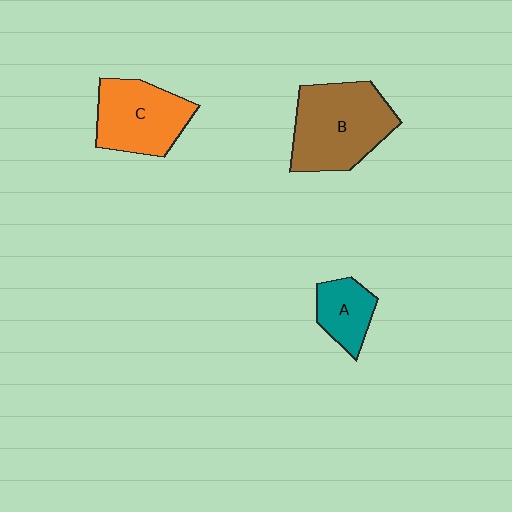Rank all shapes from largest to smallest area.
From largest to smallest: B (brown), C (orange), A (teal).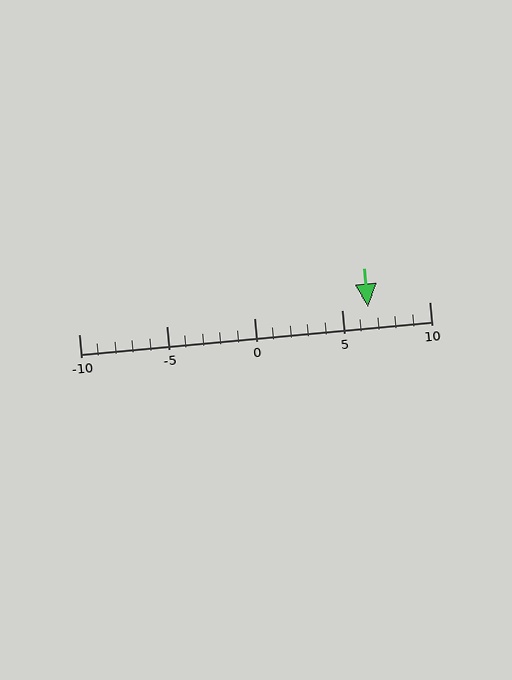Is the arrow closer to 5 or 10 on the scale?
The arrow is closer to 5.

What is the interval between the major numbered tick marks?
The major tick marks are spaced 5 units apart.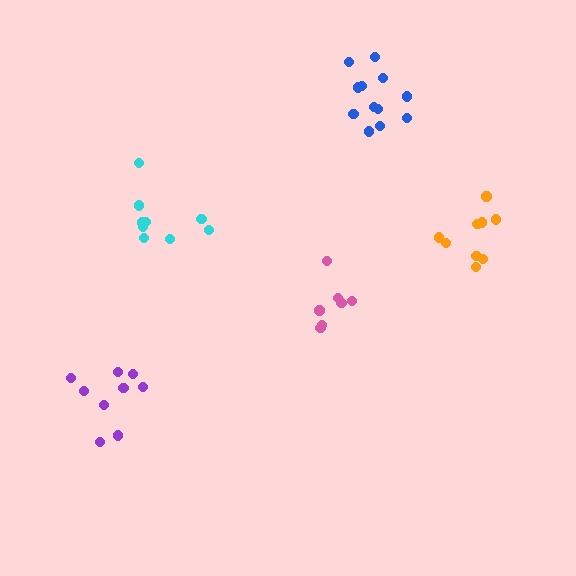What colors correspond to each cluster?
The clusters are colored: blue, cyan, pink, orange, purple.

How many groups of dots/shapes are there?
There are 5 groups.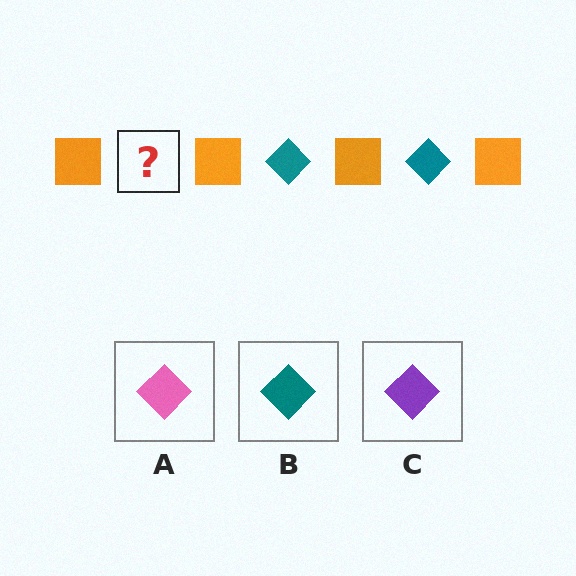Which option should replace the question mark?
Option B.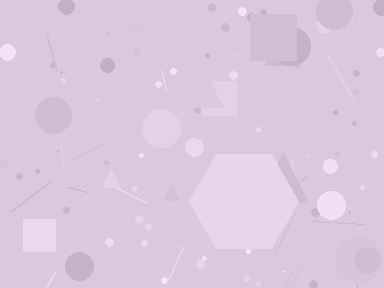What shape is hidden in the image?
A hexagon is hidden in the image.